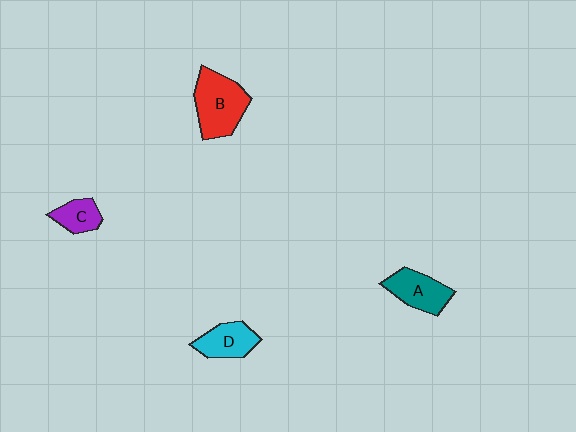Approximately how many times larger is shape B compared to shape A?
Approximately 1.4 times.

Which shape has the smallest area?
Shape C (purple).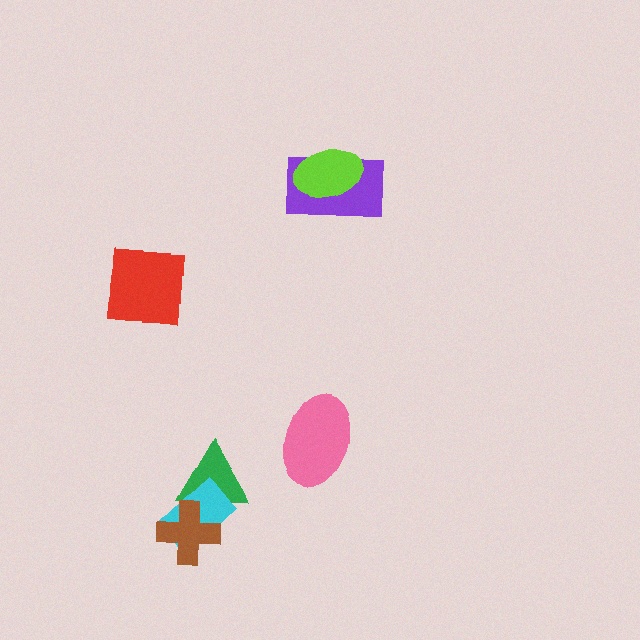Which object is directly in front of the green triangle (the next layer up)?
The cyan rectangle is directly in front of the green triangle.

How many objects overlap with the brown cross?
2 objects overlap with the brown cross.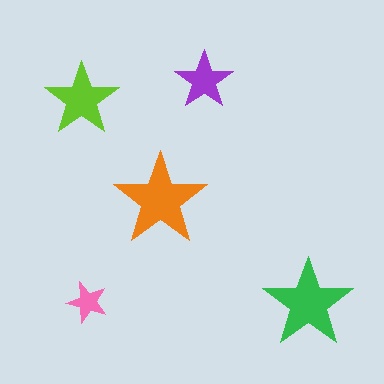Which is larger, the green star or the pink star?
The green one.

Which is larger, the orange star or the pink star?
The orange one.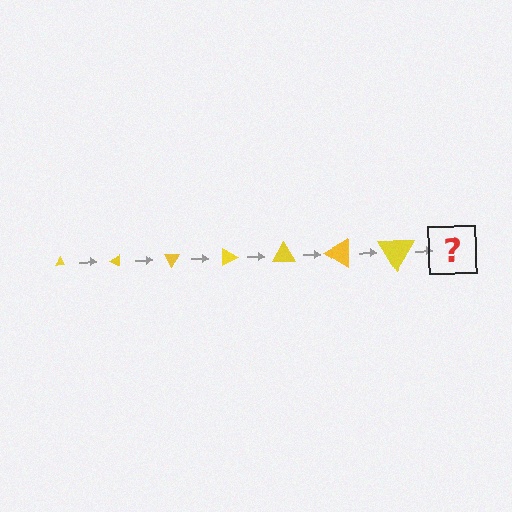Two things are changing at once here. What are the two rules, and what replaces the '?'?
The two rules are that the triangle grows larger each step and it rotates 30 degrees each step. The '?' should be a triangle, larger than the previous one and rotated 210 degrees from the start.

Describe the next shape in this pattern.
It should be a triangle, larger than the previous one and rotated 210 degrees from the start.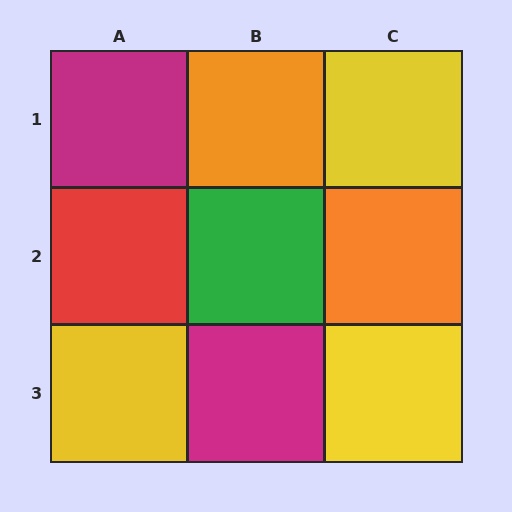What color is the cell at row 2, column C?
Orange.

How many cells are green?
1 cell is green.